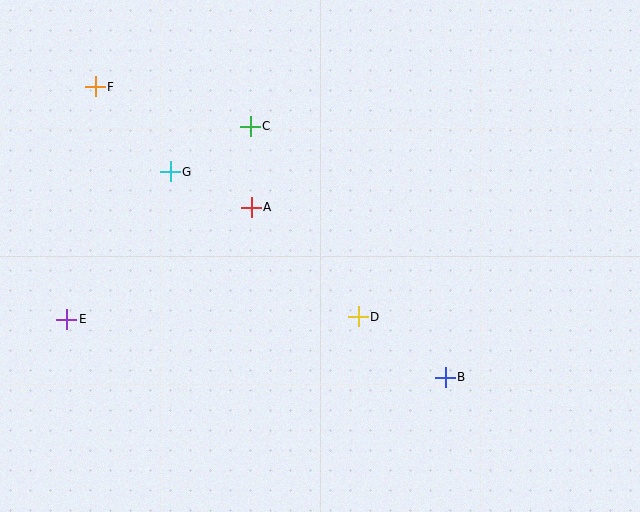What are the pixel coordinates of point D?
Point D is at (358, 317).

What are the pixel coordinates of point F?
Point F is at (95, 87).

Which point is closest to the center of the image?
Point D at (358, 317) is closest to the center.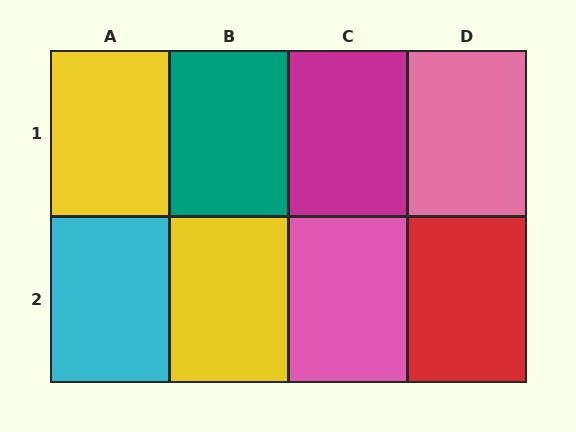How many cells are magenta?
1 cell is magenta.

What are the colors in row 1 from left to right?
Yellow, teal, magenta, pink.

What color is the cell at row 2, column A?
Cyan.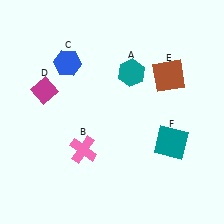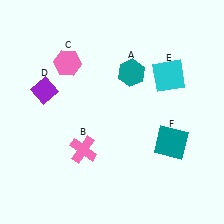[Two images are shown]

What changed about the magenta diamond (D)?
In Image 1, D is magenta. In Image 2, it changed to purple.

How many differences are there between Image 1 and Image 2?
There are 3 differences between the two images.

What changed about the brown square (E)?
In Image 1, E is brown. In Image 2, it changed to cyan.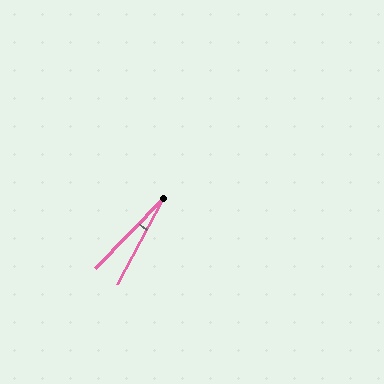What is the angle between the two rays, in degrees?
Approximately 16 degrees.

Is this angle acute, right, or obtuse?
It is acute.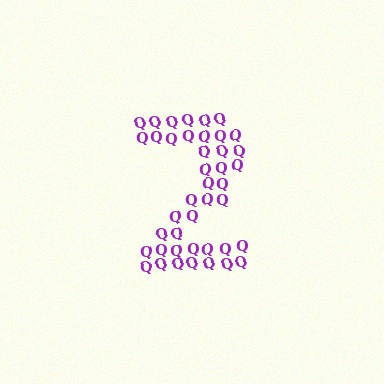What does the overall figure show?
The overall figure shows the digit 2.